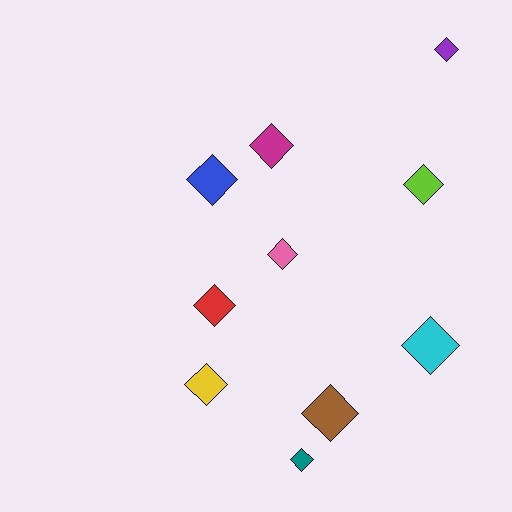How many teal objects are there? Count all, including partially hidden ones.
There is 1 teal object.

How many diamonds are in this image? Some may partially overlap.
There are 10 diamonds.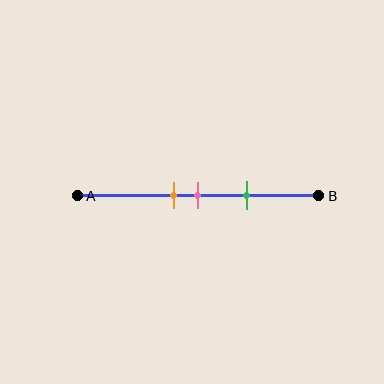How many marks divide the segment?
There are 3 marks dividing the segment.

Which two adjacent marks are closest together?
The orange and pink marks are the closest adjacent pair.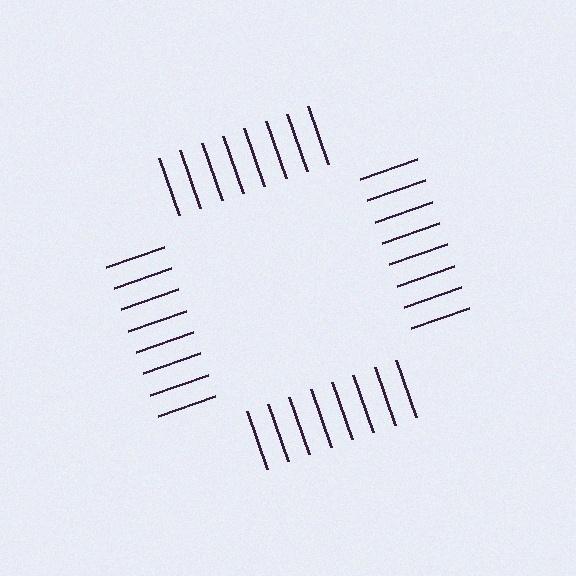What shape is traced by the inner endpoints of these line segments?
An illusory square — the line segments terminate on its edges but no continuous stroke is drawn.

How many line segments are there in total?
32 — 8 along each of the 4 edges.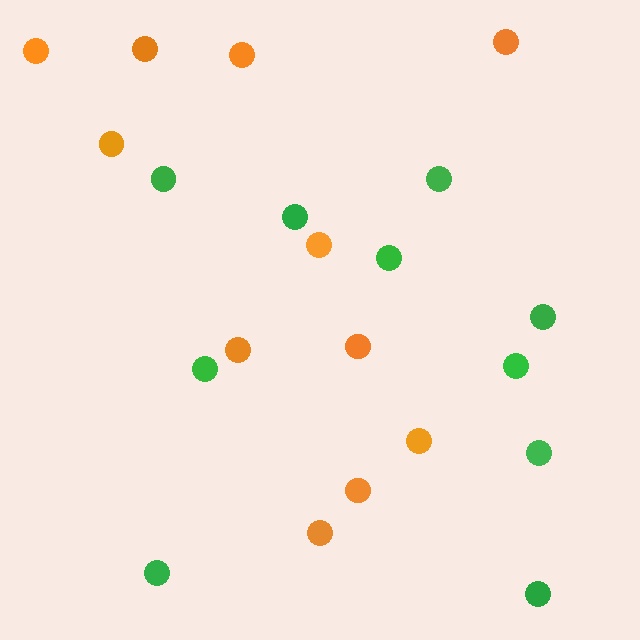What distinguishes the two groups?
There are 2 groups: one group of orange circles (11) and one group of green circles (10).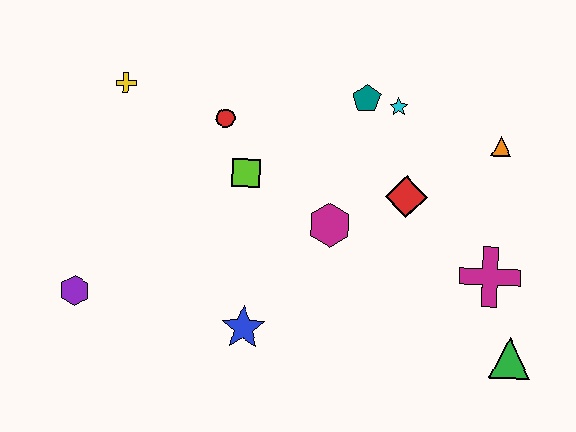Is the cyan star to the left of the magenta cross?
Yes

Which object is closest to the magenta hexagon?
The red diamond is closest to the magenta hexagon.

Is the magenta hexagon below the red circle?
Yes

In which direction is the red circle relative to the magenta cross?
The red circle is to the left of the magenta cross.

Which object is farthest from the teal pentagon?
The purple hexagon is farthest from the teal pentagon.